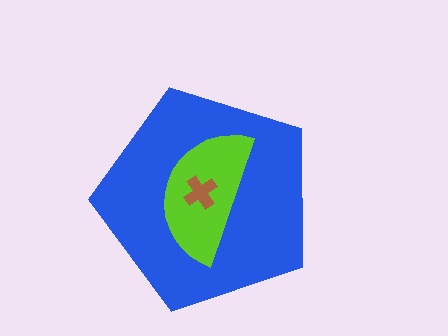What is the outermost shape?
The blue pentagon.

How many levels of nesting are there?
3.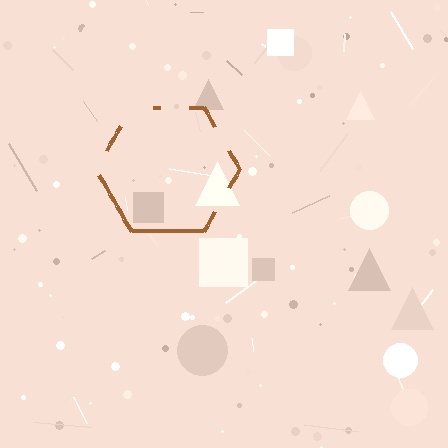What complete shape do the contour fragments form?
The contour fragments form a hexagon.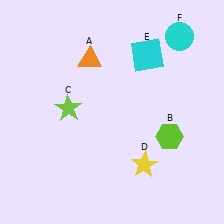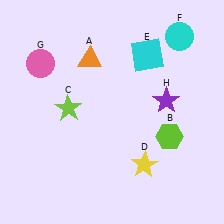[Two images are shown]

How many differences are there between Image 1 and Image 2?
There are 2 differences between the two images.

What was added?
A pink circle (G), a purple star (H) were added in Image 2.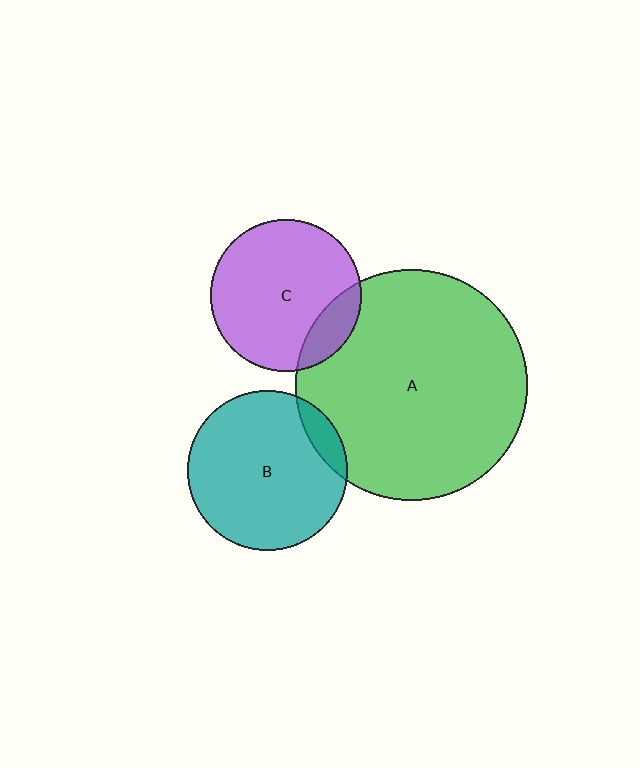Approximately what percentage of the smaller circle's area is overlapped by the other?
Approximately 15%.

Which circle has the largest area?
Circle A (green).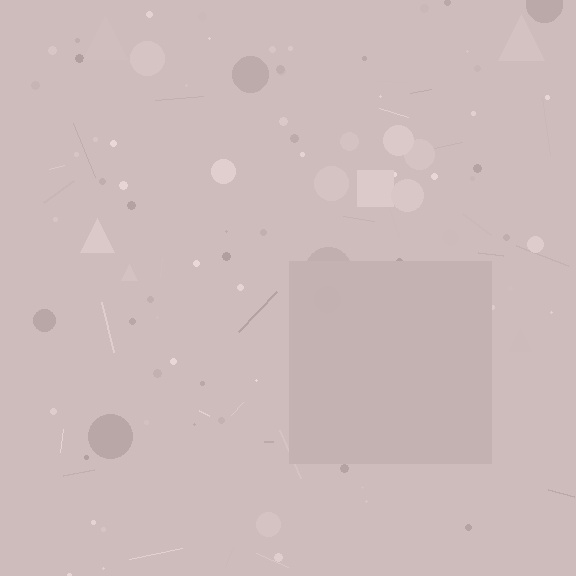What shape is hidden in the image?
A square is hidden in the image.